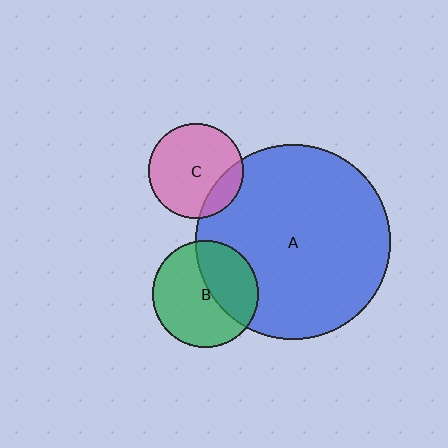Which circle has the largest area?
Circle A (blue).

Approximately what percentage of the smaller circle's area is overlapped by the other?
Approximately 40%.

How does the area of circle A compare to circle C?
Approximately 4.2 times.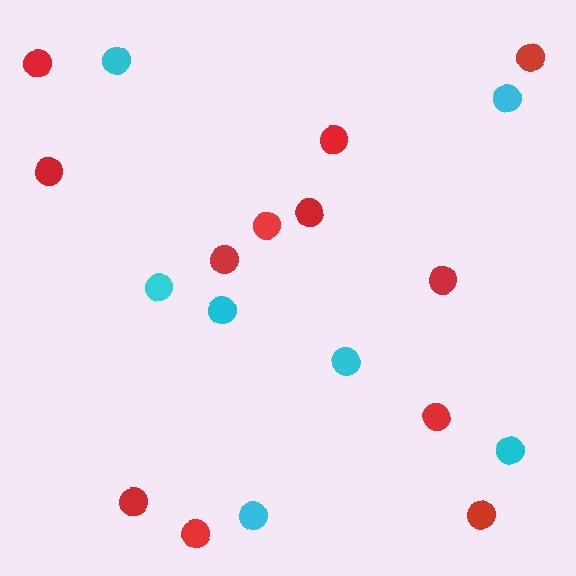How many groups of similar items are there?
There are 2 groups: one group of cyan circles (7) and one group of red circles (12).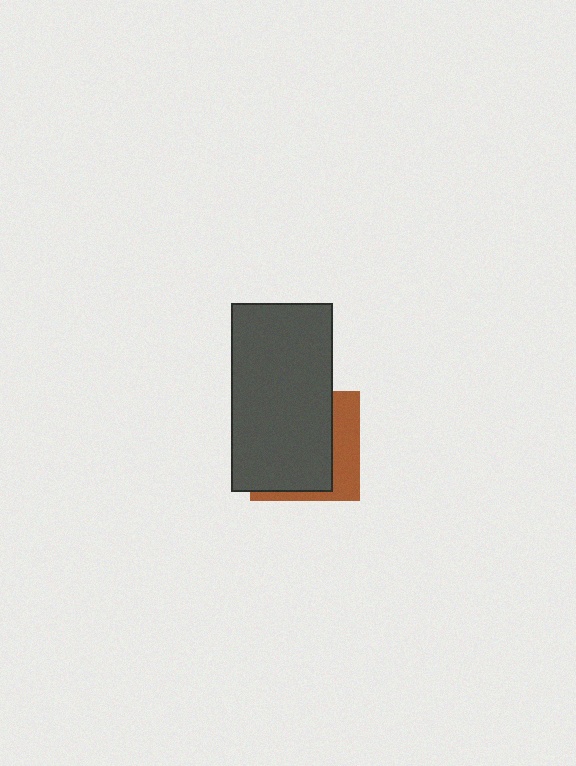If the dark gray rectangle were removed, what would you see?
You would see the complete brown square.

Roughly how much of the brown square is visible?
A small part of it is visible (roughly 31%).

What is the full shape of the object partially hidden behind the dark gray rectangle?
The partially hidden object is a brown square.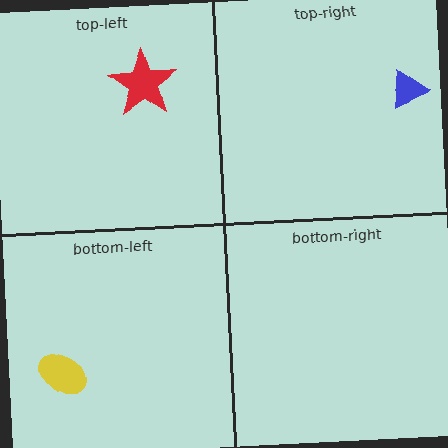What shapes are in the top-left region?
The red star.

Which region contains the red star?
The top-left region.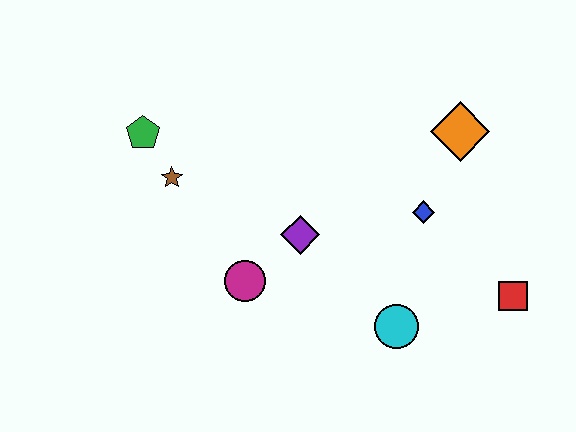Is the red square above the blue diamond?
No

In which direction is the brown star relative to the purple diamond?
The brown star is to the left of the purple diamond.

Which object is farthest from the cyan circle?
The green pentagon is farthest from the cyan circle.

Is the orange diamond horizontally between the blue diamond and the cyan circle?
No